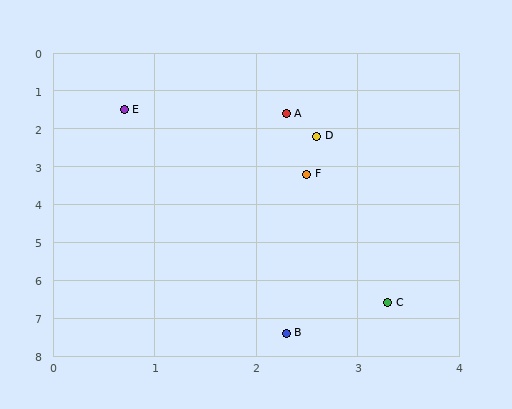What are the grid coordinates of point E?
Point E is at approximately (0.7, 1.5).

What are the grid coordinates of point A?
Point A is at approximately (2.3, 1.6).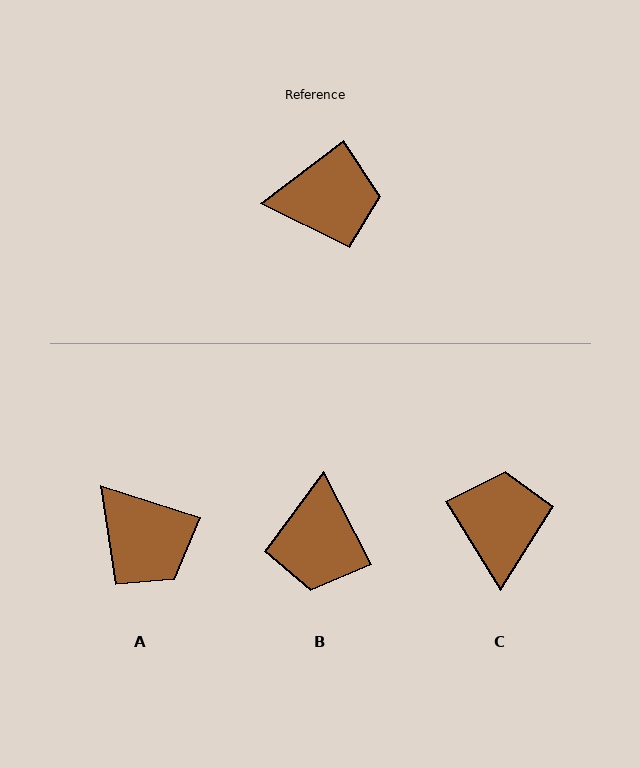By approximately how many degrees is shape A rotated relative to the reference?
Approximately 55 degrees clockwise.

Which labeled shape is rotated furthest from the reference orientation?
B, about 100 degrees away.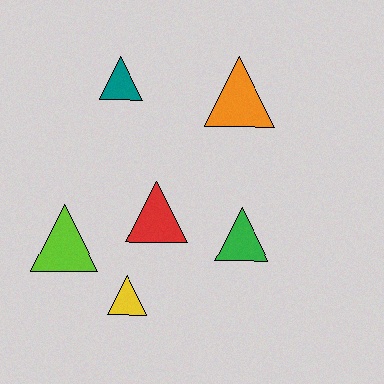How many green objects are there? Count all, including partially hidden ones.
There is 1 green object.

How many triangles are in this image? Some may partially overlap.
There are 6 triangles.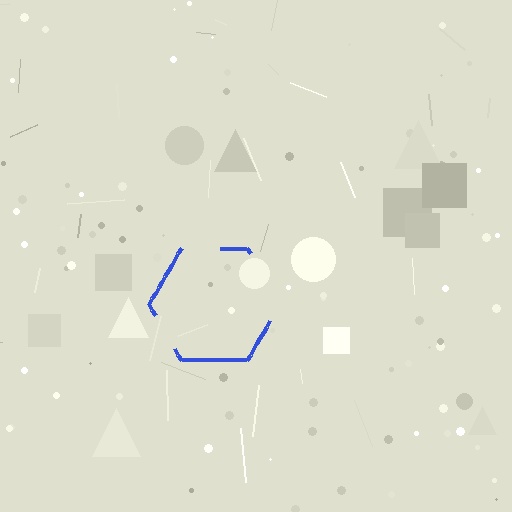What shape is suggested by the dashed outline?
The dashed outline suggests a hexagon.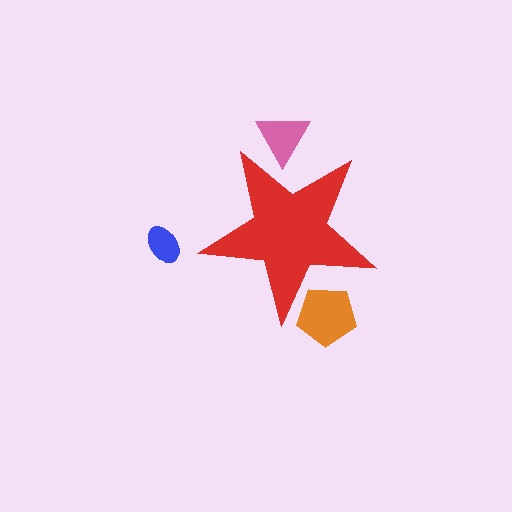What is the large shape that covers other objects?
A red star.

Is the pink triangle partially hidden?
Yes, the pink triangle is partially hidden behind the red star.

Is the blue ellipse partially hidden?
No, the blue ellipse is fully visible.